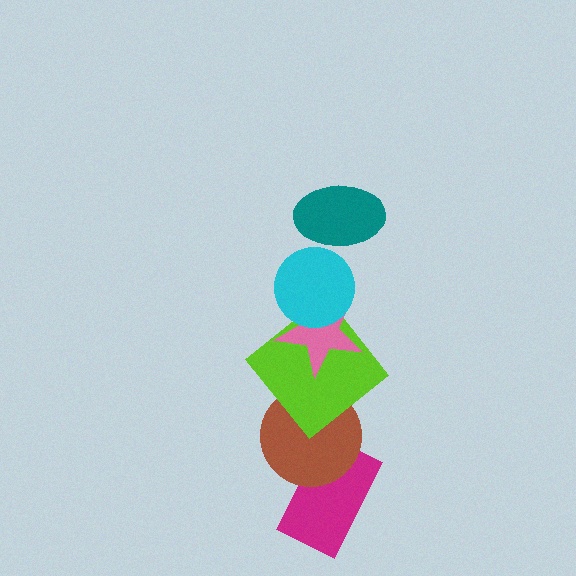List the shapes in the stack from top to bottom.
From top to bottom: the teal ellipse, the cyan circle, the pink star, the lime diamond, the brown circle, the magenta rectangle.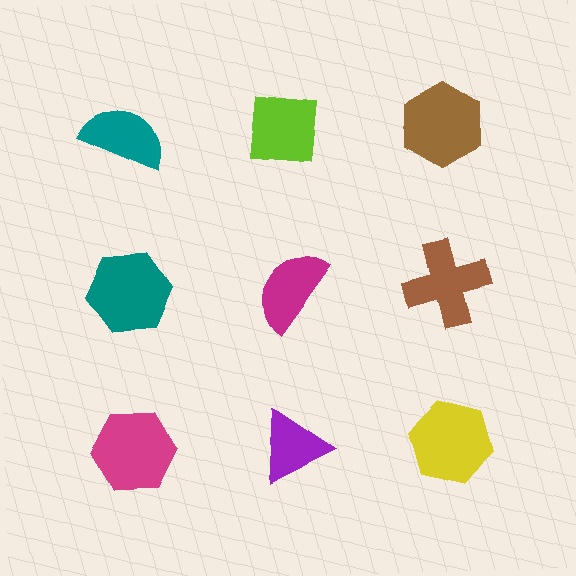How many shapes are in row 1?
3 shapes.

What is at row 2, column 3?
A brown cross.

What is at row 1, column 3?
A brown hexagon.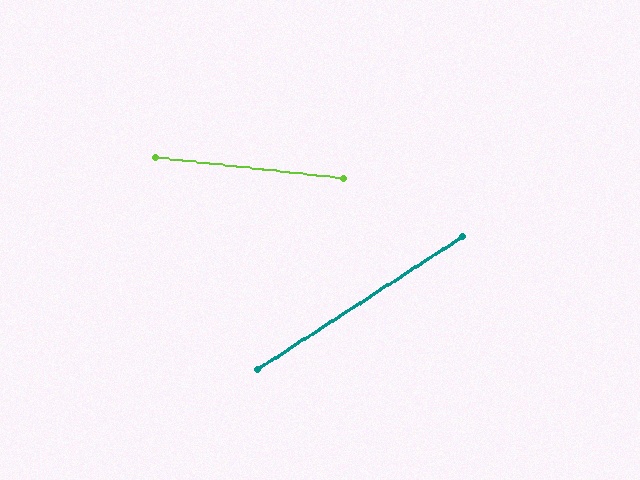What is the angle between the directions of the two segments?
Approximately 39 degrees.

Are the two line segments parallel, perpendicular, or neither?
Neither parallel nor perpendicular — they differ by about 39°.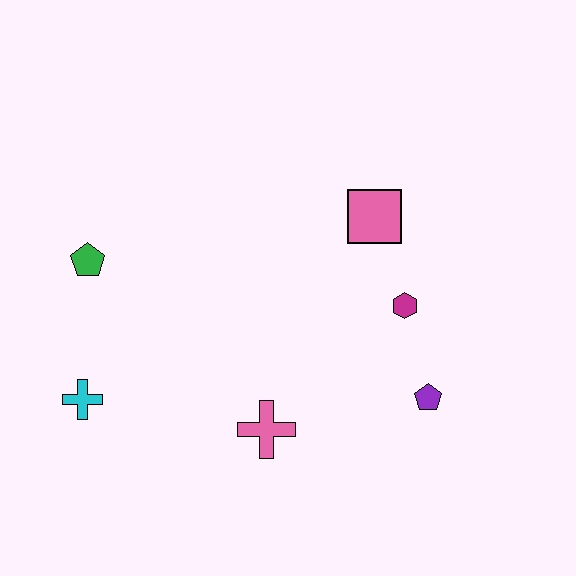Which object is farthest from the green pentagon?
The purple pentagon is farthest from the green pentagon.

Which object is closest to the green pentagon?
The cyan cross is closest to the green pentagon.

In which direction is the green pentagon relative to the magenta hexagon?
The green pentagon is to the left of the magenta hexagon.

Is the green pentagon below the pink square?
Yes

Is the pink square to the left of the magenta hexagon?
Yes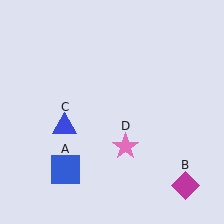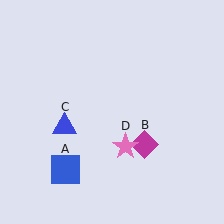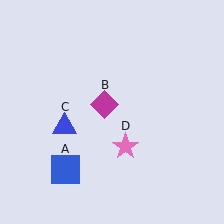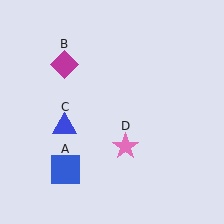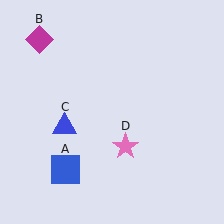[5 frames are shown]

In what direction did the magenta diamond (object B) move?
The magenta diamond (object B) moved up and to the left.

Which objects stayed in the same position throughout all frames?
Blue square (object A) and blue triangle (object C) and pink star (object D) remained stationary.